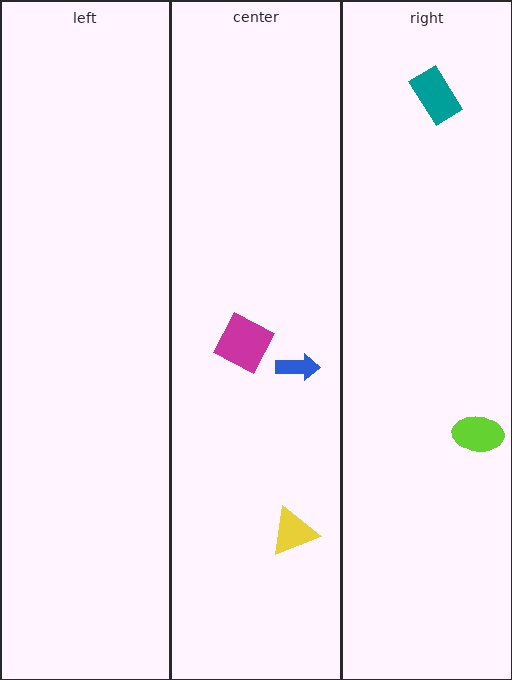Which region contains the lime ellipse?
The right region.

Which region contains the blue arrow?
The center region.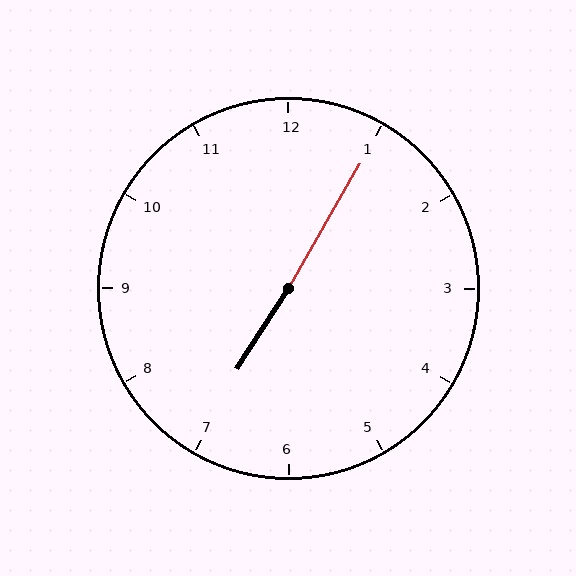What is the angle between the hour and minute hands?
Approximately 178 degrees.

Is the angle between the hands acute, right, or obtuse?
It is obtuse.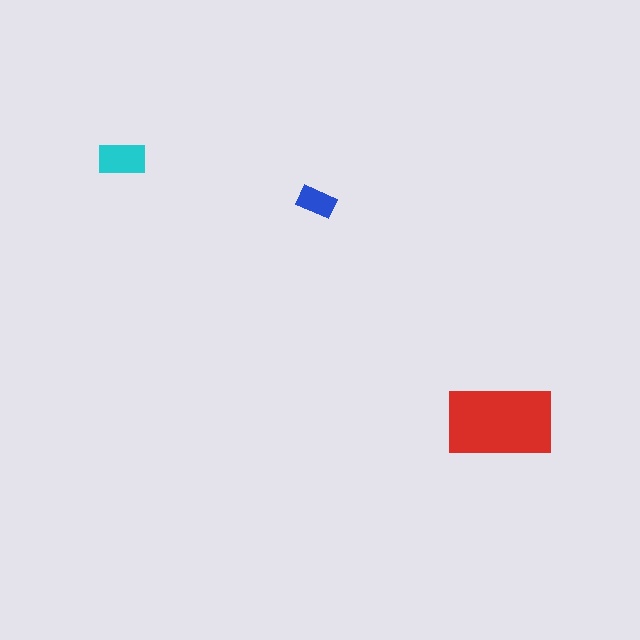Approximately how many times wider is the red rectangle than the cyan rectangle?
About 2 times wider.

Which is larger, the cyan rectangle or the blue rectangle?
The cyan one.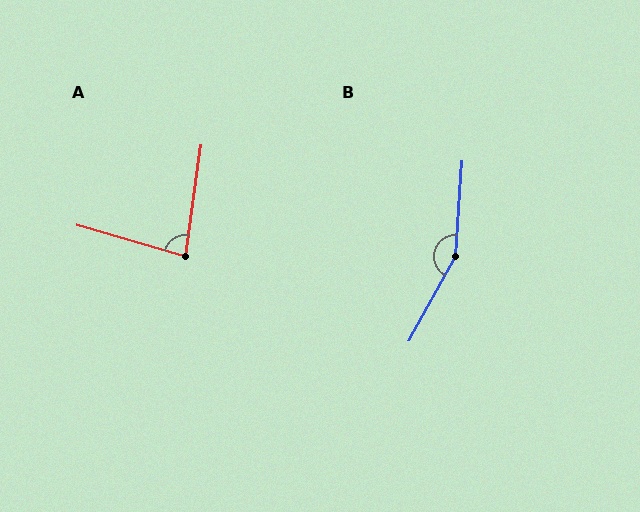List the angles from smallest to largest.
A (82°), B (155°).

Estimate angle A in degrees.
Approximately 82 degrees.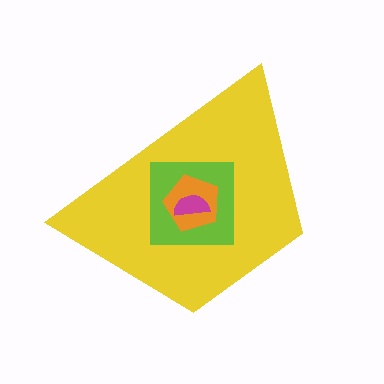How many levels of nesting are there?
4.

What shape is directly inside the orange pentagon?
The magenta semicircle.